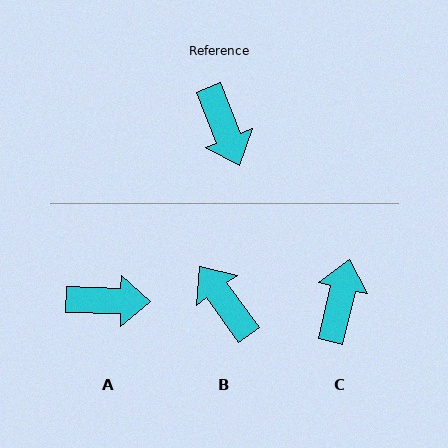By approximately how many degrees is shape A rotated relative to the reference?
Approximately 67 degrees counter-clockwise.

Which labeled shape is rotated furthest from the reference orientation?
B, about 166 degrees away.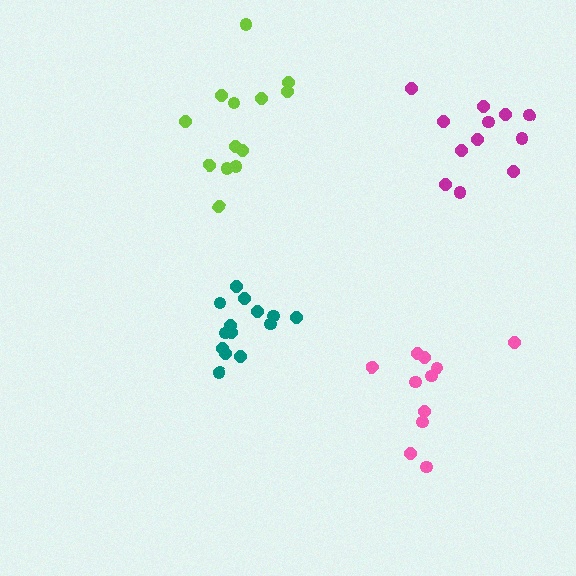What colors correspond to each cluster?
The clusters are colored: pink, teal, magenta, lime.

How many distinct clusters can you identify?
There are 4 distinct clusters.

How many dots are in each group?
Group 1: 11 dots, Group 2: 14 dots, Group 3: 12 dots, Group 4: 13 dots (50 total).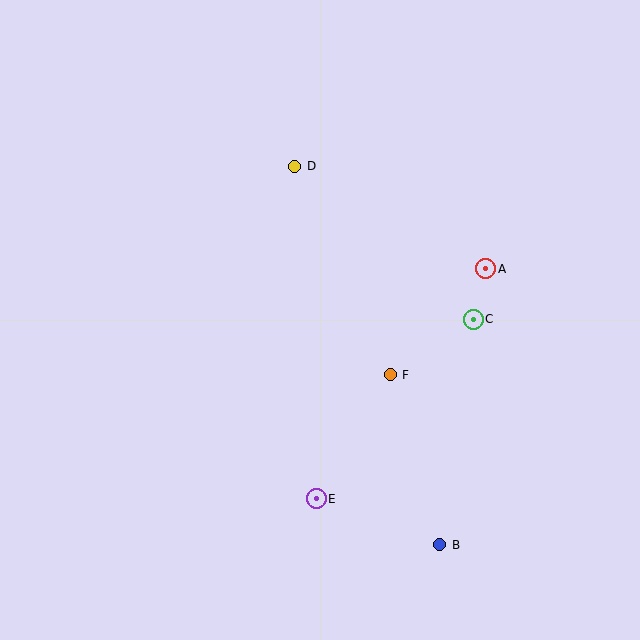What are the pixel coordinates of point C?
Point C is at (473, 319).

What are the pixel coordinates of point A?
Point A is at (486, 269).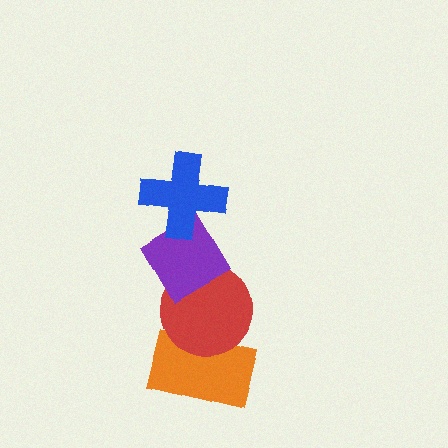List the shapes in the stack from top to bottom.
From top to bottom: the blue cross, the purple diamond, the red circle, the orange rectangle.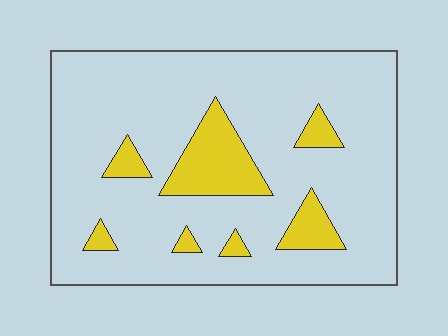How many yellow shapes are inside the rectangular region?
7.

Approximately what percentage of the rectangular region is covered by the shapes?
Approximately 15%.